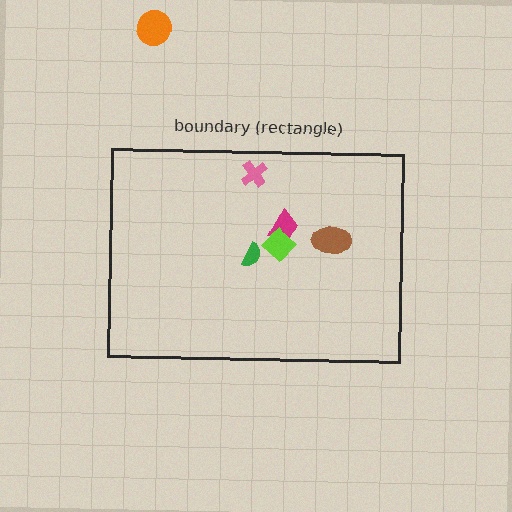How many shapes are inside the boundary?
5 inside, 1 outside.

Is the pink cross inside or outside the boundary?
Inside.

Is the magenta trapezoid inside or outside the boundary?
Inside.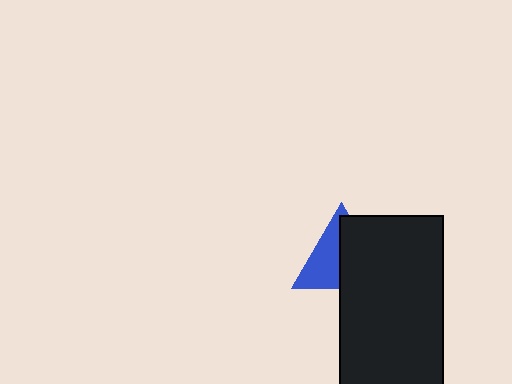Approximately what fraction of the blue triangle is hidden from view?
Roughly 52% of the blue triangle is hidden behind the black rectangle.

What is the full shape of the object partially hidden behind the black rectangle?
The partially hidden object is a blue triangle.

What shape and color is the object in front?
The object in front is a black rectangle.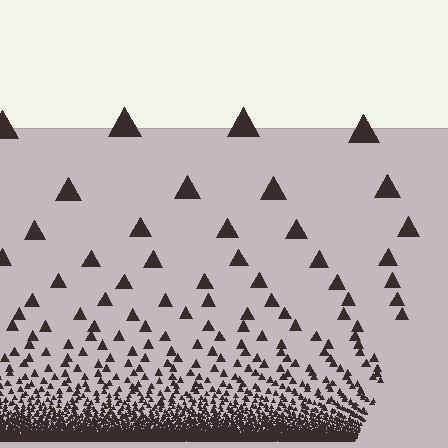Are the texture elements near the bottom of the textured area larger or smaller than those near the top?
Smaller. The gradient is inverted — elements near the bottom are smaller and denser.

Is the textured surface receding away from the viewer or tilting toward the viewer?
The surface appears to tilt toward the viewer. Texture elements get larger and sparser toward the top.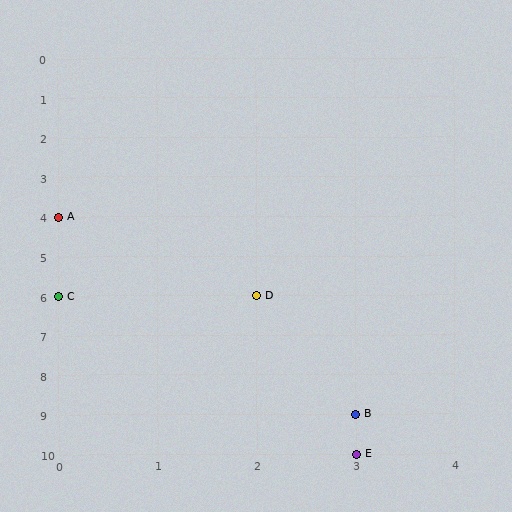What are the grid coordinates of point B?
Point B is at grid coordinates (3, 9).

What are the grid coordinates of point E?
Point E is at grid coordinates (3, 10).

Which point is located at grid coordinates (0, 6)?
Point C is at (0, 6).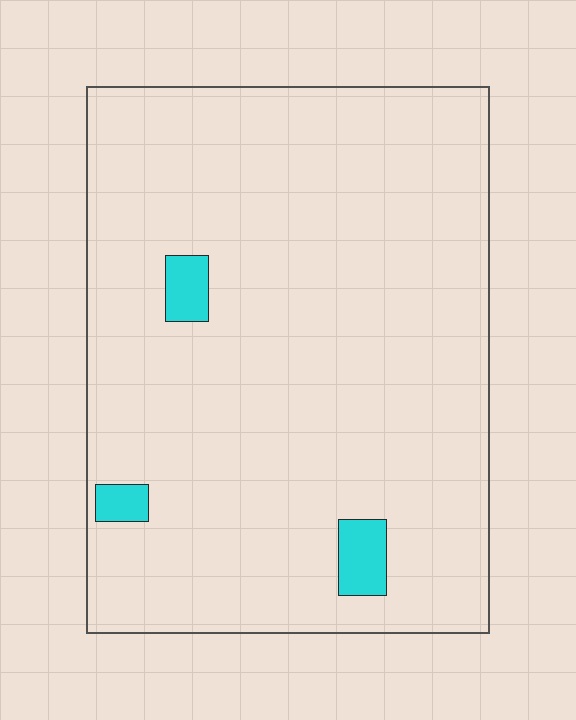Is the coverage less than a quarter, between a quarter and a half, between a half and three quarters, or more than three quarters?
Less than a quarter.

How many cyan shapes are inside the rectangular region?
3.